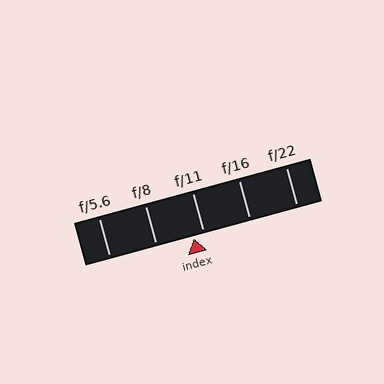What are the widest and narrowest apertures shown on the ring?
The widest aperture shown is f/5.6 and the narrowest is f/22.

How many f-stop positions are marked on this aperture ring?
There are 5 f-stop positions marked.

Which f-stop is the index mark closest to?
The index mark is closest to f/11.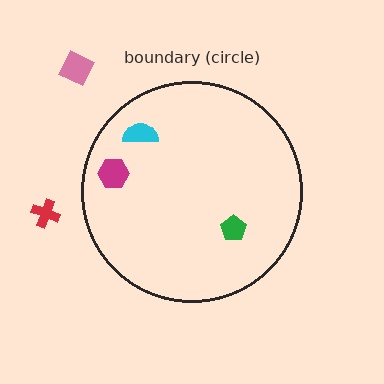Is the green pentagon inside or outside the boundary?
Inside.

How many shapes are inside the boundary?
3 inside, 2 outside.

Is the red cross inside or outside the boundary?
Outside.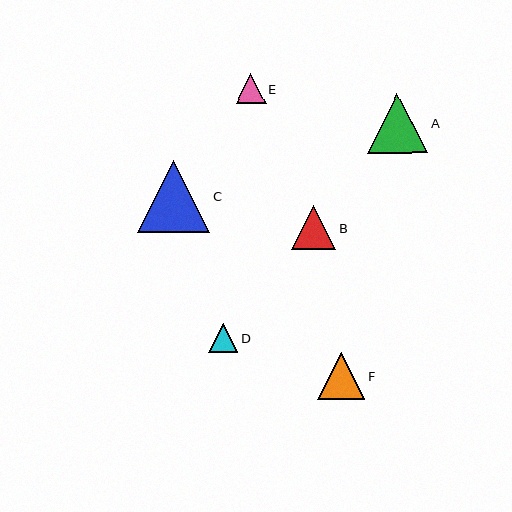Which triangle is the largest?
Triangle C is the largest with a size of approximately 72 pixels.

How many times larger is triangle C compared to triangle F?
Triangle C is approximately 1.5 times the size of triangle F.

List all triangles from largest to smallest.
From largest to smallest: C, A, F, B, E, D.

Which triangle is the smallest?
Triangle D is the smallest with a size of approximately 29 pixels.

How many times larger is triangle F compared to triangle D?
Triangle F is approximately 1.6 times the size of triangle D.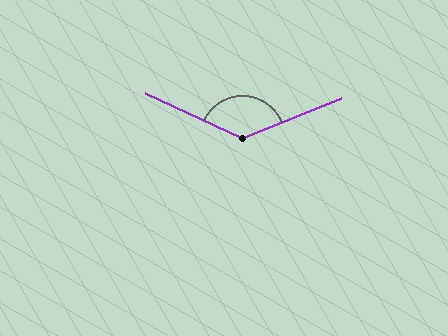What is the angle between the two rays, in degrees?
Approximately 133 degrees.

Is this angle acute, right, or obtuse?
It is obtuse.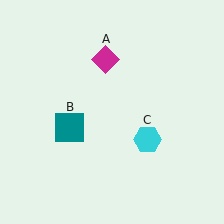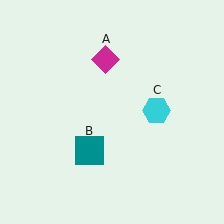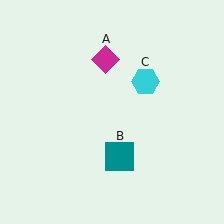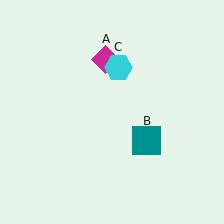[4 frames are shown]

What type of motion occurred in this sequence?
The teal square (object B), cyan hexagon (object C) rotated counterclockwise around the center of the scene.